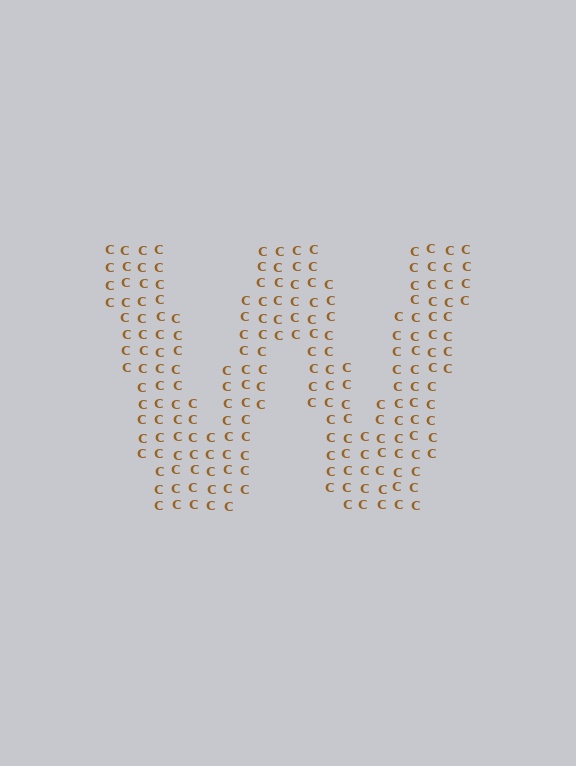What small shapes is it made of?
It is made of small letter C's.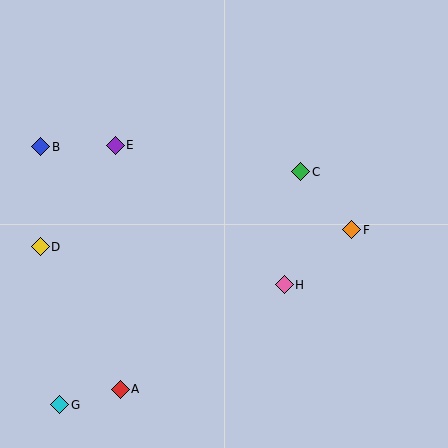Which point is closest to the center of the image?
Point H at (284, 285) is closest to the center.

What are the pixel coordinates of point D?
Point D is at (40, 247).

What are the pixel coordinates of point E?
Point E is at (115, 145).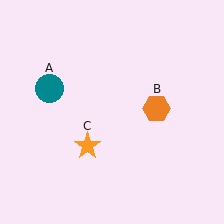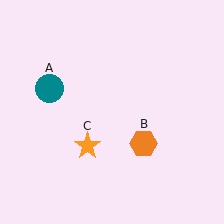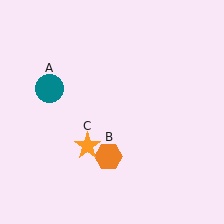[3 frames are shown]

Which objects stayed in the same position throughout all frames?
Teal circle (object A) and orange star (object C) remained stationary.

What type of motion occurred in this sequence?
The orange hexagon (object B) rotated clockwise around the center of the scene.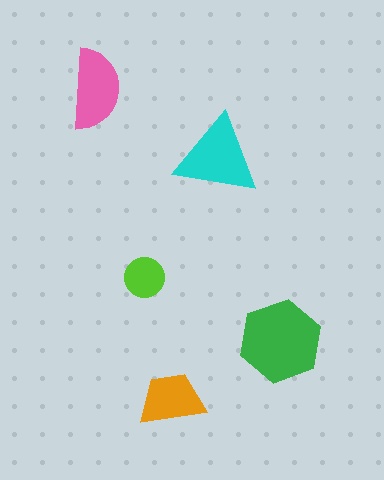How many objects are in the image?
There are 5 objects in the image.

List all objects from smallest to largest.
The lime circle, the orange trapezoid, the pink semicircle, the cyan triangle, the green hexagon.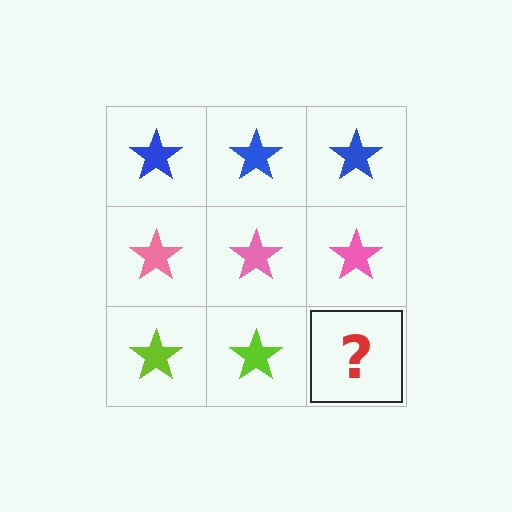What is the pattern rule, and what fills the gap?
The rule is that each row has a consistent color. The gap should be filled with a lime star.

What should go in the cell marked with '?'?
The missing cell should contain a lime star.